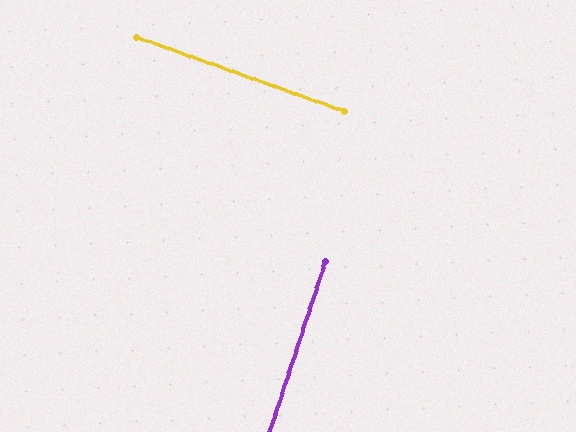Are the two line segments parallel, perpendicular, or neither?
Perpendicular — they meet at approximately 89°.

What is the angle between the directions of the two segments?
Approximately 89 degrees.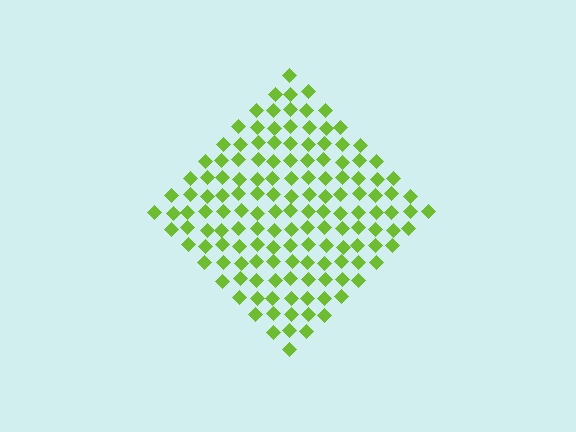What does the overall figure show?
The overall figure shows a diamond.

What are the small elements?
The small elements are diamonds.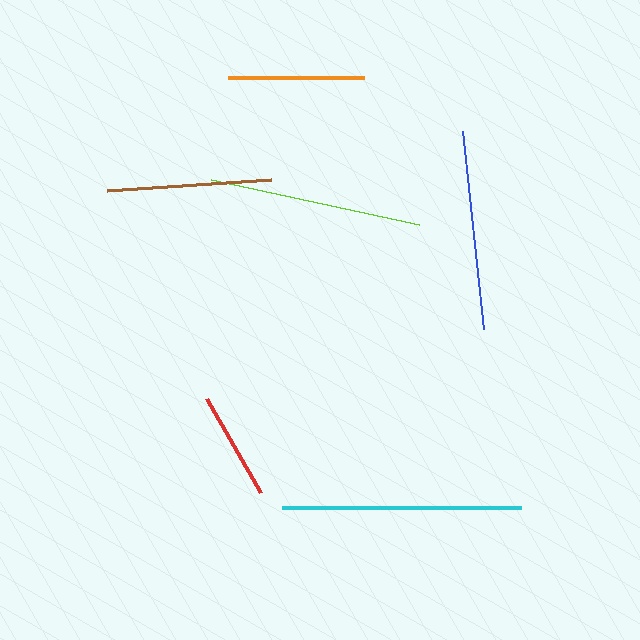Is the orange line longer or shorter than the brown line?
The brown line is longer than the orange line.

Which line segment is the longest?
The cyan line is the longest at approximately 239 pixels.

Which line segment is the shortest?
The red line is the shortest at approximately 108 pixels.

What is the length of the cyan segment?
The cyan segment is approximately 239 pixels long.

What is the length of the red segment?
The red segment is approximately 108 pixels long.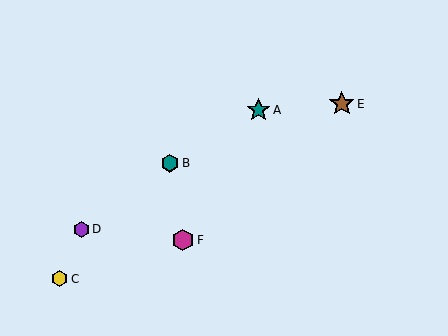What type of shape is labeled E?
Shape E is a brown star.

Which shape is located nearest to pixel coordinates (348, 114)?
The brown star (labeled E) at (342, 104) is nearest to that location.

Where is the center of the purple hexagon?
The center of the purple hexagon is at (81, 229).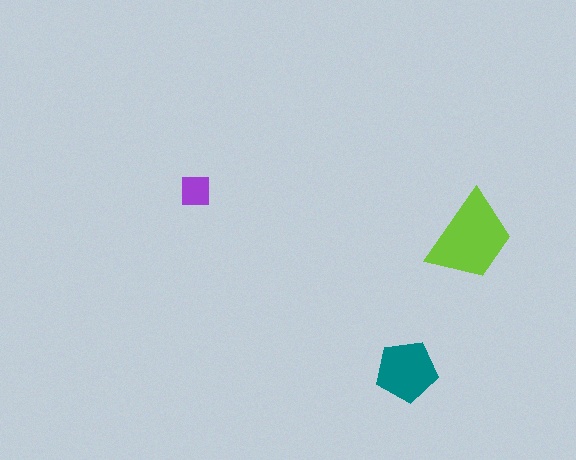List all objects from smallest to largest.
The purple square, the teal pentagon, the lime trapezoid.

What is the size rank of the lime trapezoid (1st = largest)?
1st.